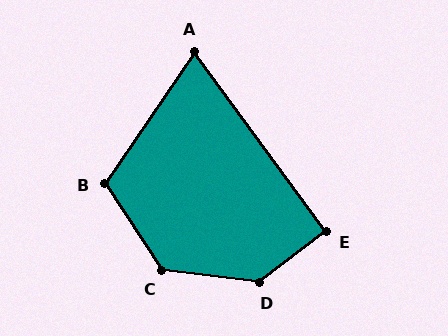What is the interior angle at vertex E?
Approximately 92 degrees (approximately right).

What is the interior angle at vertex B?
Approximately 113 degrees (obtuse).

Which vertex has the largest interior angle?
D, at approximately 135 degrees.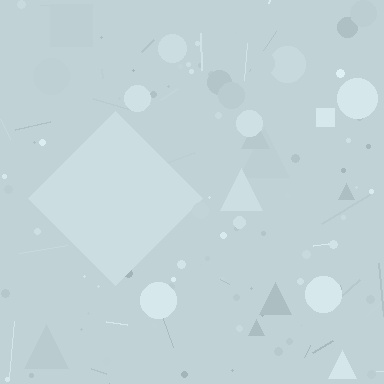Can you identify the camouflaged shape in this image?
The camouflaged shape is a diamond.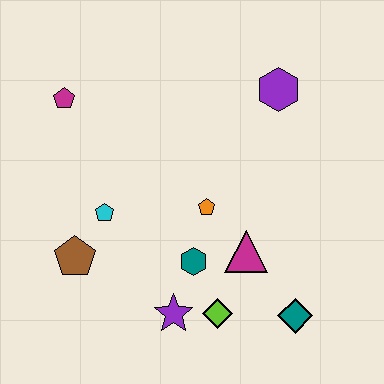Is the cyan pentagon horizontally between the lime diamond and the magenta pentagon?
Yes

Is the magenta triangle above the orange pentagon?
No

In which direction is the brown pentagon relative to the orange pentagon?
The brown pentagon is to the left of the orange pentagon.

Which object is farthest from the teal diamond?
The magenta pentagon is farthest from the teal diamond.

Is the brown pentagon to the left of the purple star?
Yes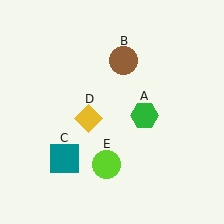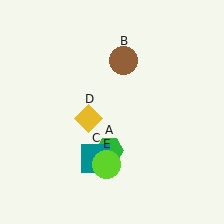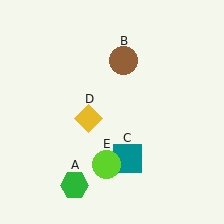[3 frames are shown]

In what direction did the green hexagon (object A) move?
The green hexagon (object A) moved down and to the left.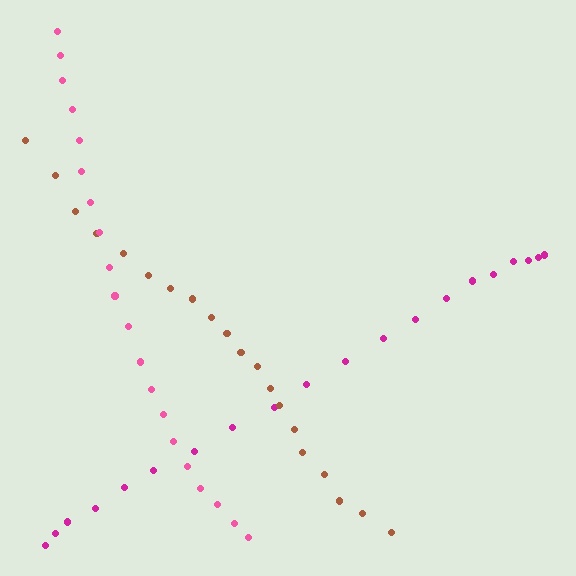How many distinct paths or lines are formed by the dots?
There are 3 distinct paths.